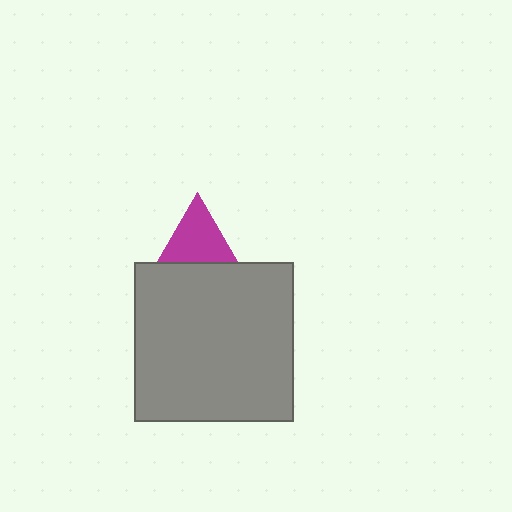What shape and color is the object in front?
The object in front is a gray square.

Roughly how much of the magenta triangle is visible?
About half of it is visible (roughly 45%).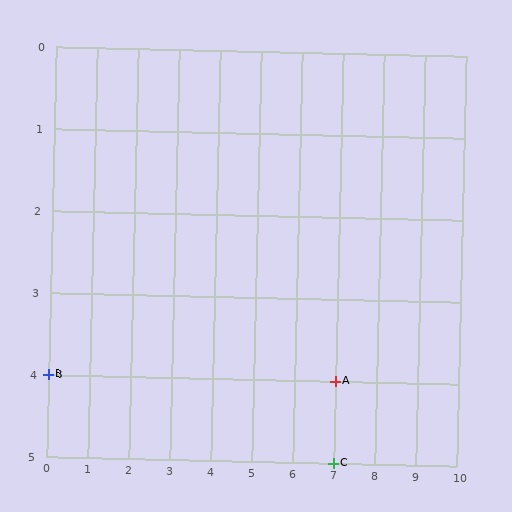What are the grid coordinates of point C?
Point C is at grid coordinates (7, 5).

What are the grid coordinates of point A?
Point A is at grid coordinates (7, 4).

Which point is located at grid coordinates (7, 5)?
Point C is at (7, 5).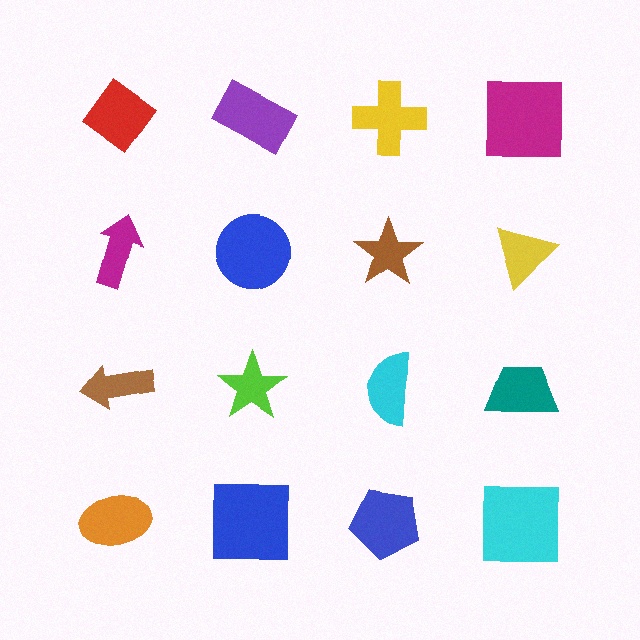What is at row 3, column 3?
A cyan semicircle.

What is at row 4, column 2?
A blue square.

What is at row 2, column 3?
A brown star.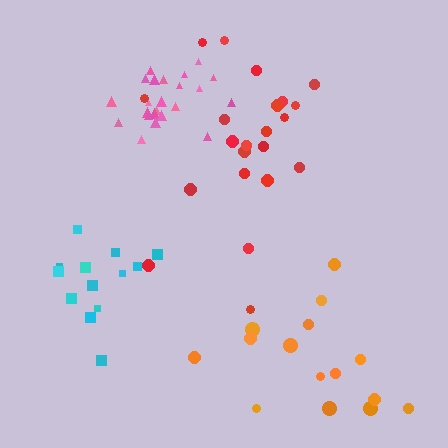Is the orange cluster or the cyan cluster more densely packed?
Cyan.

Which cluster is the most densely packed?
Pink.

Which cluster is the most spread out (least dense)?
Orange.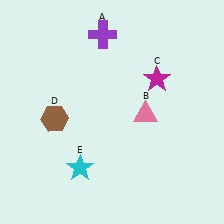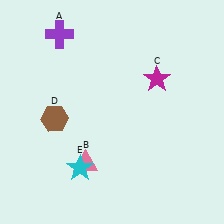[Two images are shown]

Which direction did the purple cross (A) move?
The purple cross (A) moved left.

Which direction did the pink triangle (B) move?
The pink triangle (B) moved left.